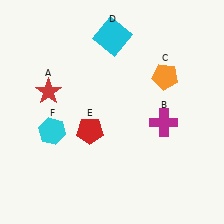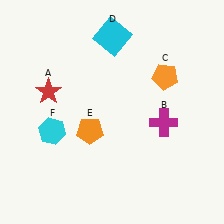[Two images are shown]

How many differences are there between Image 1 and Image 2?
There is 1 difference between the two images.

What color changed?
The pentagon (E) changed from red in Image 1 to orange in Image 2.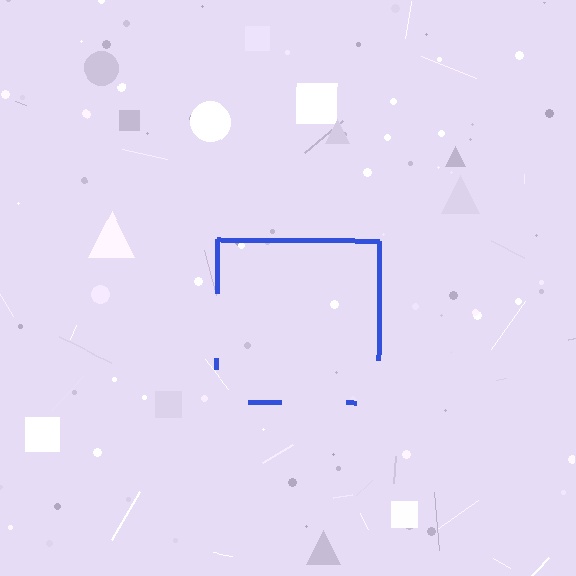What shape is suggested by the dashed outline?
The dashed outline suggests a square.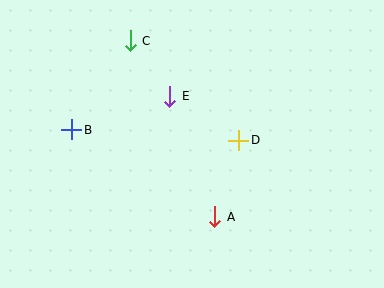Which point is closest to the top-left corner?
Point C is closest to the top-left corner.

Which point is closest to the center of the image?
Point D at (239, 140) is closest to the center.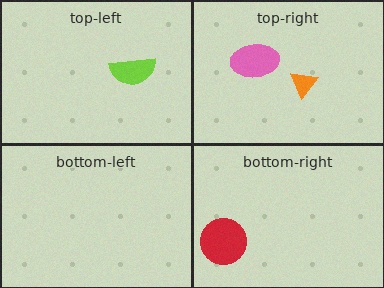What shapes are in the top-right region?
The orange triangle, the pink ellipse.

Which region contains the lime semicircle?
The top-left region.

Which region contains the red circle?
The bottom-right region.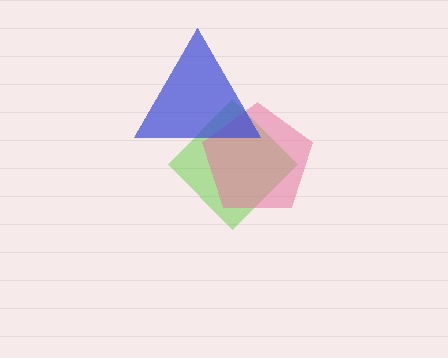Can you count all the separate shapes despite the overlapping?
Yes, there are 3 separate shapes.